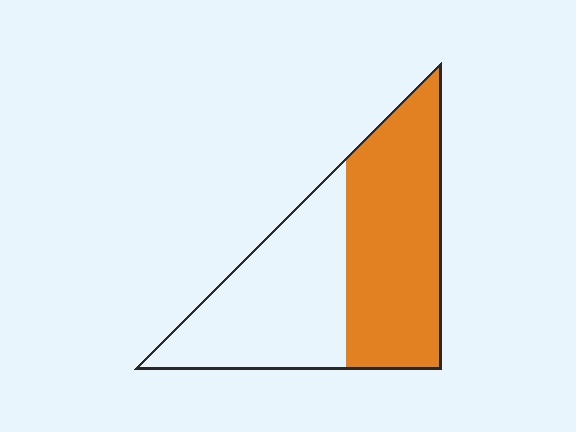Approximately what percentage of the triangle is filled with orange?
Approximately 55%.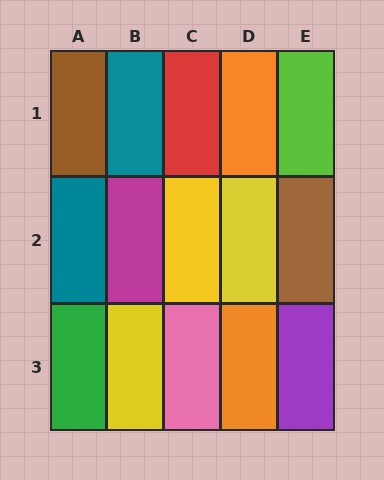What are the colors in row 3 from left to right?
Green, yellow, pink, orange, purple.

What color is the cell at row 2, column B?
Magenta.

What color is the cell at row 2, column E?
Brown.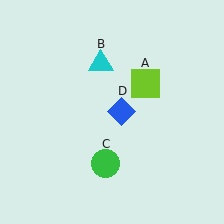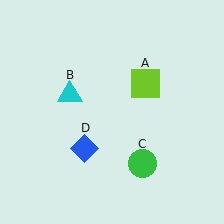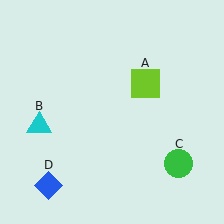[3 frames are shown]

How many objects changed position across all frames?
3 objects changed position: cyan triangle (object B), green circle (object C), blue diamond (object D).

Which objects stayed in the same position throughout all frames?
Lime square (object A) remained stationary.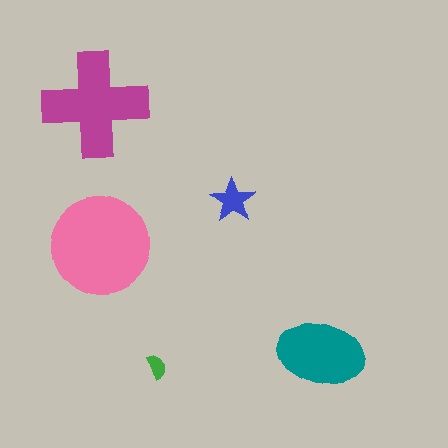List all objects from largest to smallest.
The pink circle, the magenta cross, the teal ellipse, the blue star, the green semicircle.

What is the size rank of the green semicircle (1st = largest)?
5th.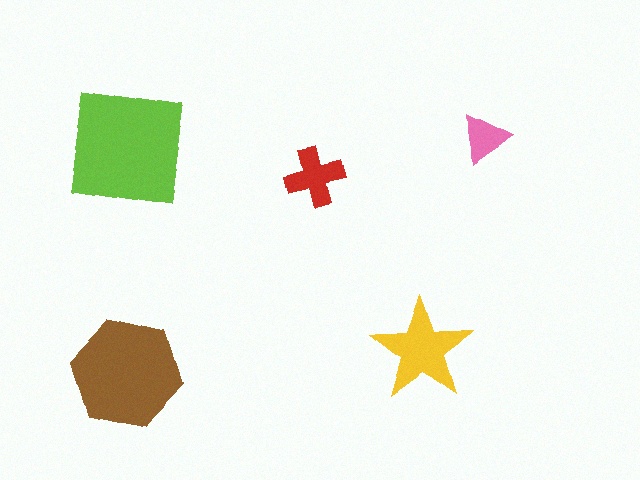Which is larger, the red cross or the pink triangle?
The red cross.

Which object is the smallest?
The pink triangle.